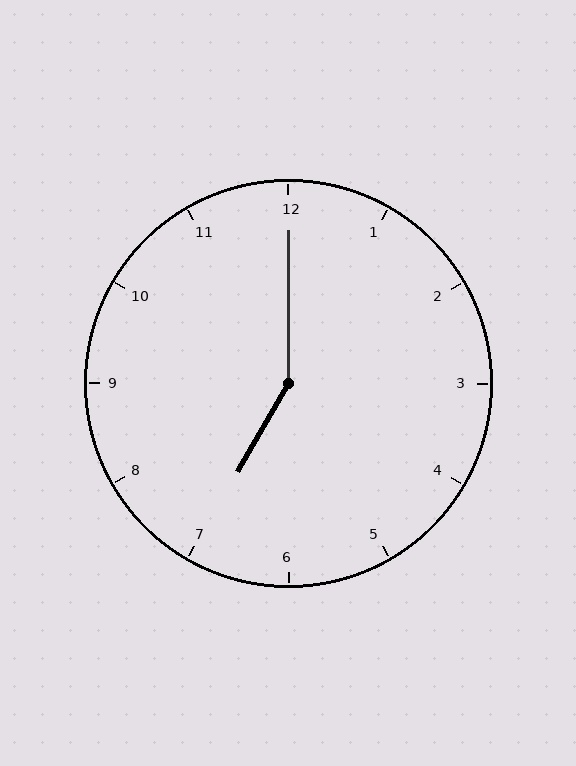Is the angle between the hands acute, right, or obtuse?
It is obtuse.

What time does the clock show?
7:00.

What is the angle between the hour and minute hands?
Approximately 150 degrees.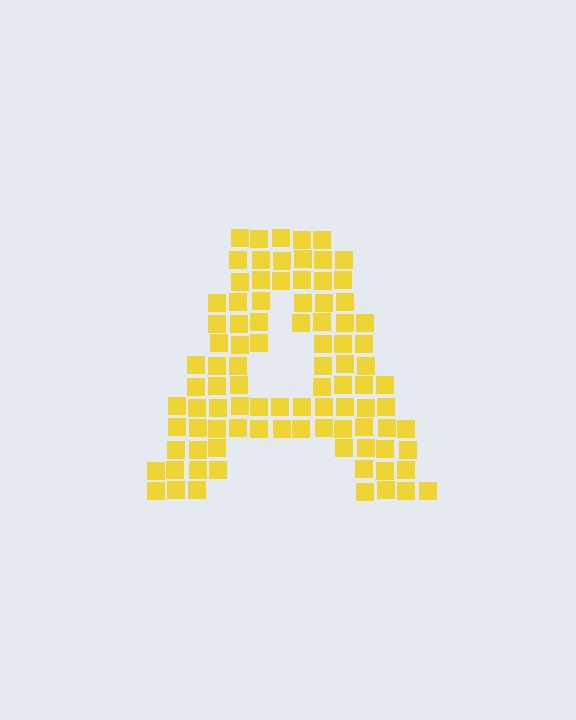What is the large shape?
The large shape is the letter A.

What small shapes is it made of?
It is made of small squares.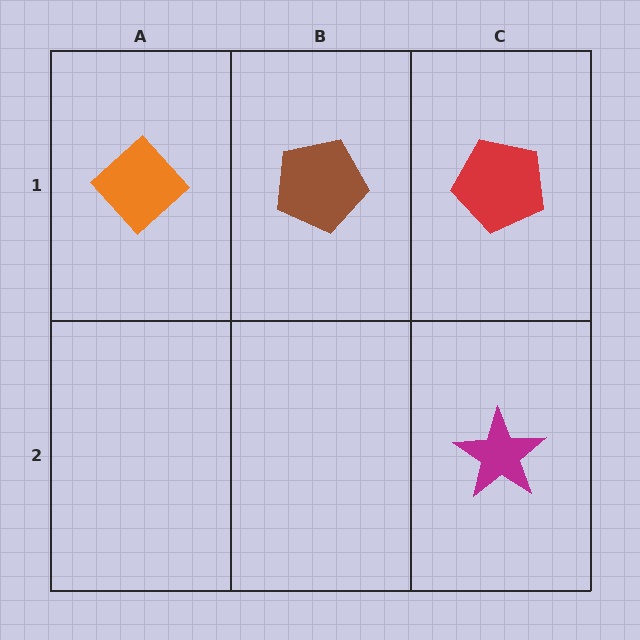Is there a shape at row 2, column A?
No, that cell is empty.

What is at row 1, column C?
A red pentagon.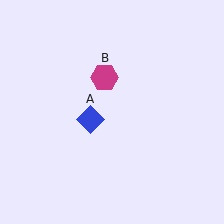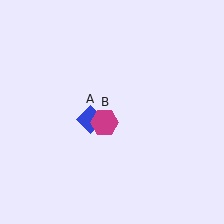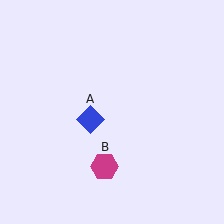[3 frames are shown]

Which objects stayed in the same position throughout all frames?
Blue diamond (object A) remained stationary.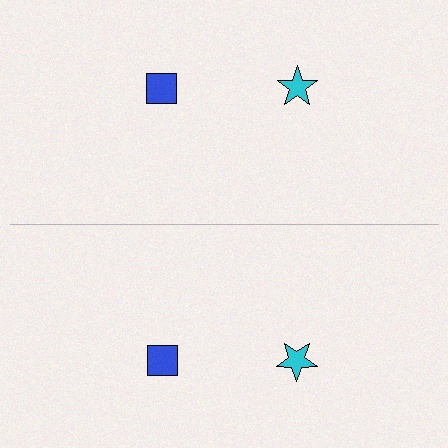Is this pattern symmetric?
Yes, this pattern has bilateral (reflection) symmetry.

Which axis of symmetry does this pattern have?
The pattern has a horizontal axis of symmetry running through the center of the image.